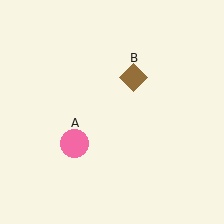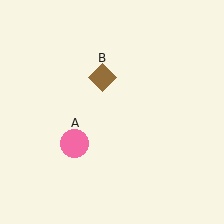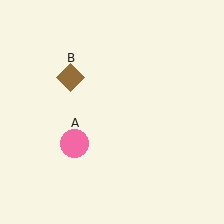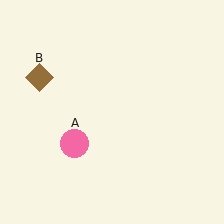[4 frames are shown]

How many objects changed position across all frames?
1 object changed position: brown diamond (object B).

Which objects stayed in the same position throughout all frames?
Pink circle (object A) remained stationary.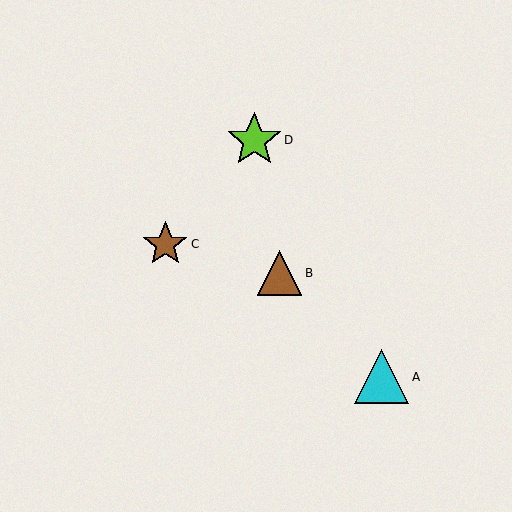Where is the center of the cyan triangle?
The center of the cyan triangle is at (382, 377).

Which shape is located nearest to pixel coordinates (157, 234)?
The brown star (labeled C) at (165, 244) is nearest to that location.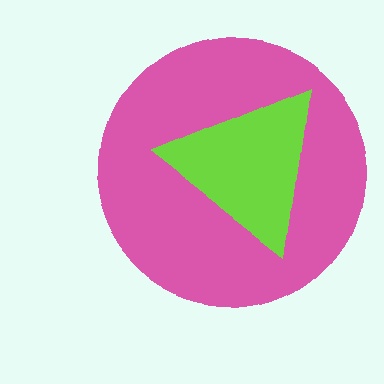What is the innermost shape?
The lime triangle.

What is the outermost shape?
The pink circle.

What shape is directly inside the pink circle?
The lime triangle.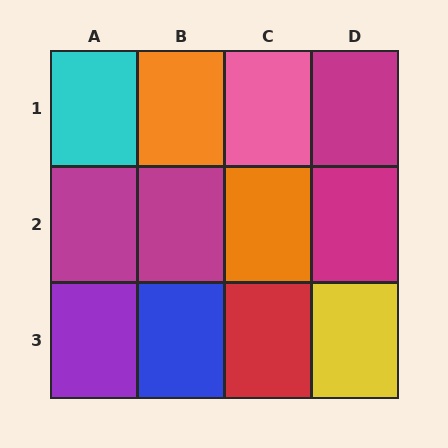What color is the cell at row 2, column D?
Magenta.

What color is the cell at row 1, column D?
Magenta.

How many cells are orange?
2 cells are orange.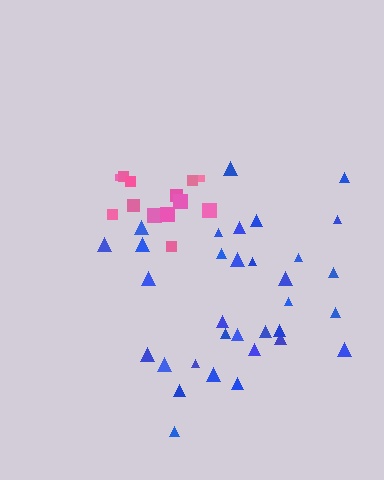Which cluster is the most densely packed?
Pink.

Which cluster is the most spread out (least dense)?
Blue.